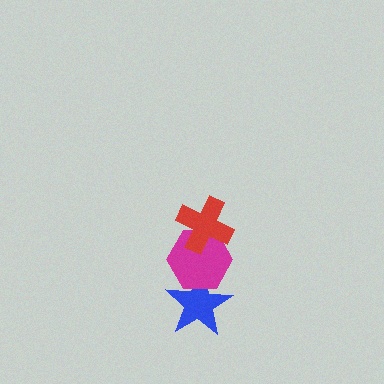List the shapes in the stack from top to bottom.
From top to bottom: the red cross, the magenta hexagon, the blue star.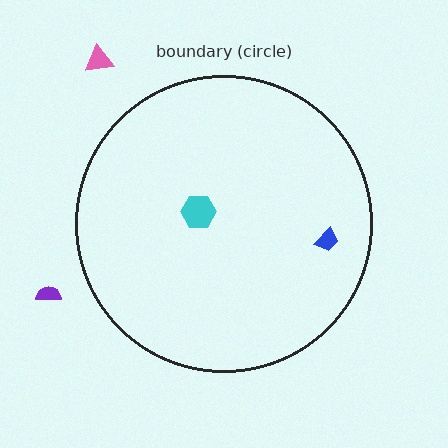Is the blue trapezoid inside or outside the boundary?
Inside.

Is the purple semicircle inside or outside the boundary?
Outside.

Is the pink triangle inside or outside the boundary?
Outside.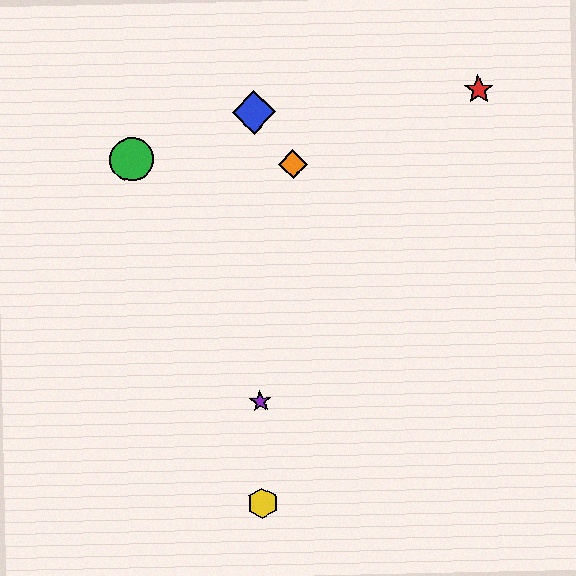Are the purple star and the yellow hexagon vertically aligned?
Yes, both are at x≈260.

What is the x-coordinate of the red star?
The red star is at x≈478.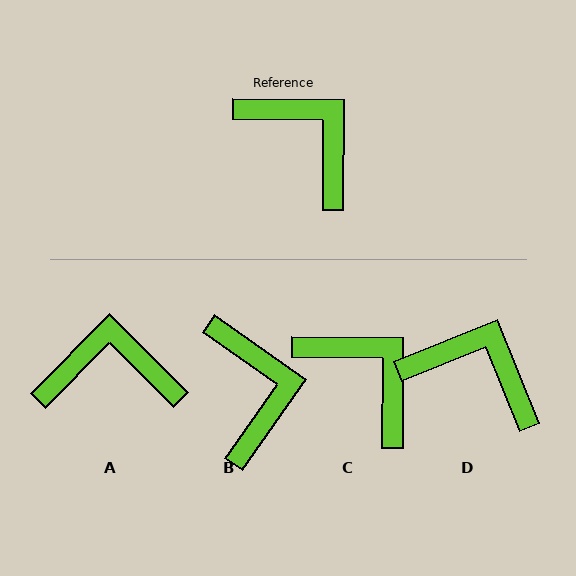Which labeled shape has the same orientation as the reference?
C.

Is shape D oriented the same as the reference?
No, it is off by about 22 degrees.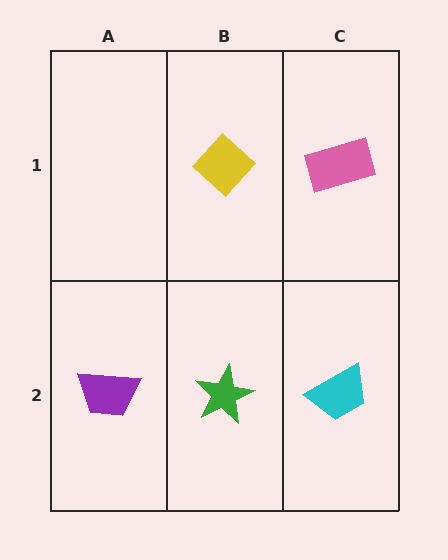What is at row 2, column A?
A purple trapezoid.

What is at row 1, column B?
A yellow diamond.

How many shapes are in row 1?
2 shapes.